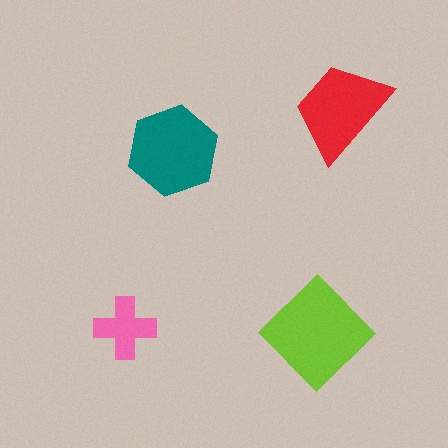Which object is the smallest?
The pink cross.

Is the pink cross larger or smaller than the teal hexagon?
Smaller.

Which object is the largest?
The lime diamond.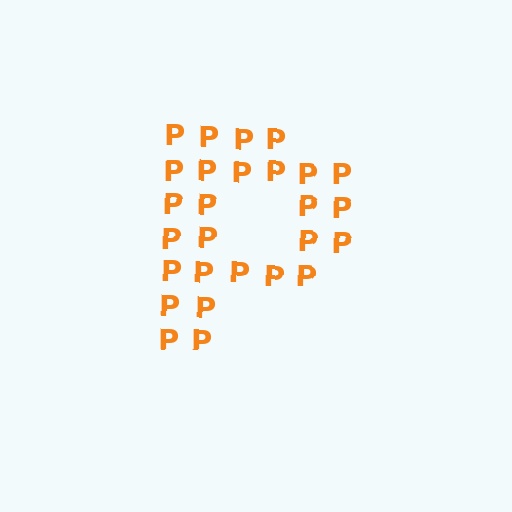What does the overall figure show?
The overall figure shows the letter P.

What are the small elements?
The small elements are letter P's.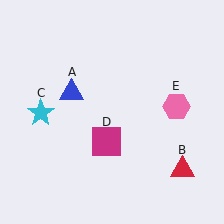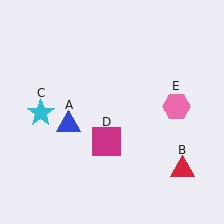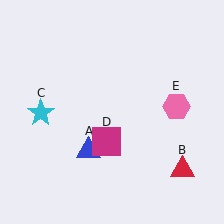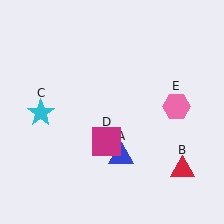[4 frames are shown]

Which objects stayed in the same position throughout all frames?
Red triangle (object B) and cyan star (object C) and magenta square (object D) and pink hexagon (object E) remained stationary.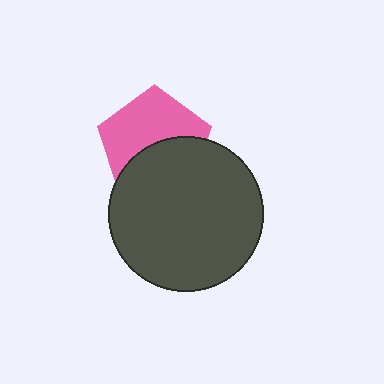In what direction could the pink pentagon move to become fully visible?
The pink pentagon could move up. That would shift it out from behind the dark gray circle entirely.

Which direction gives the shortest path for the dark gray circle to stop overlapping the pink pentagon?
Moving down gives the shortest separation.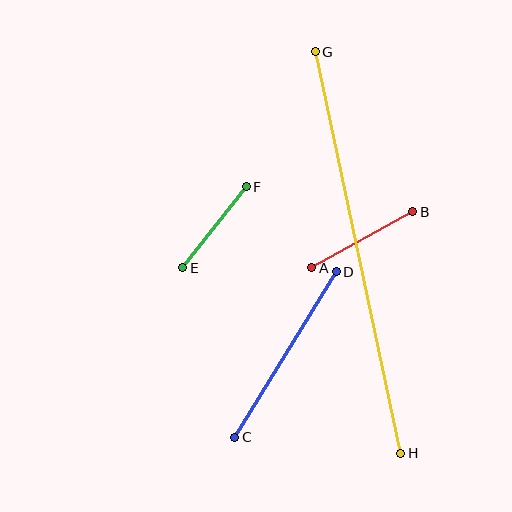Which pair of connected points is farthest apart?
Points G and H are farthest apart.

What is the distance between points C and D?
The distance is approximately 195 pixels.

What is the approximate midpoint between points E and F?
The midpoint is at approximately (215, 227) pixels.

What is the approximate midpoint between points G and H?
The midpoint is at approximately (358, 252) pixels.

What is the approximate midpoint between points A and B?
The midpoint is at approximately (362, 240) pixels.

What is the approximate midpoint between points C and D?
The midpoint is at approximately (286, 354) pixels.